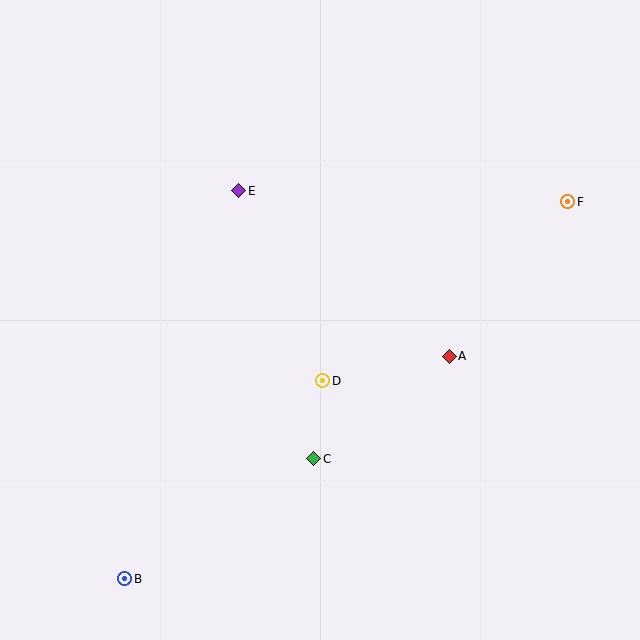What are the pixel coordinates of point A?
Point A is at (449, 356).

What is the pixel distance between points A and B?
The distance between A and B is 393 pixels.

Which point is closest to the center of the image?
Point D at (323, 381) is closest to the center.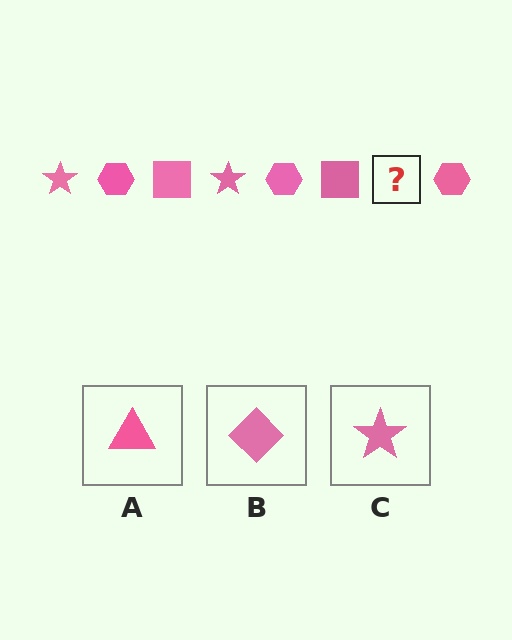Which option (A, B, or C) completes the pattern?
C.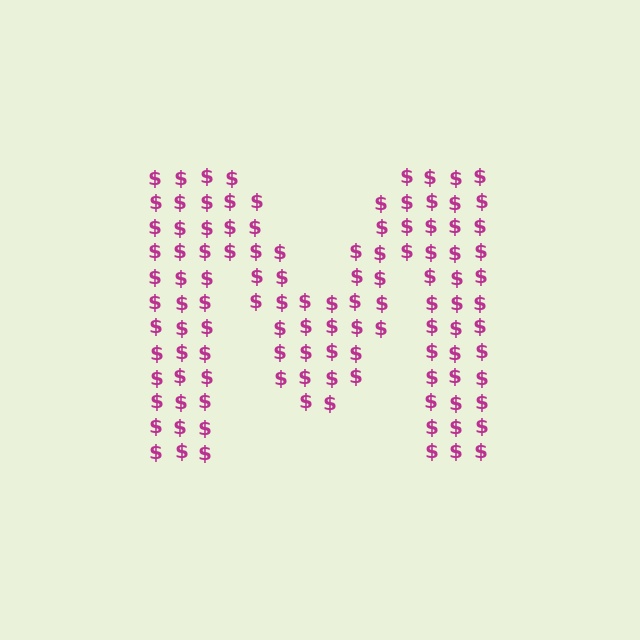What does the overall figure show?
The overall figure shows the letter M.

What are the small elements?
The small elements are dollar signs.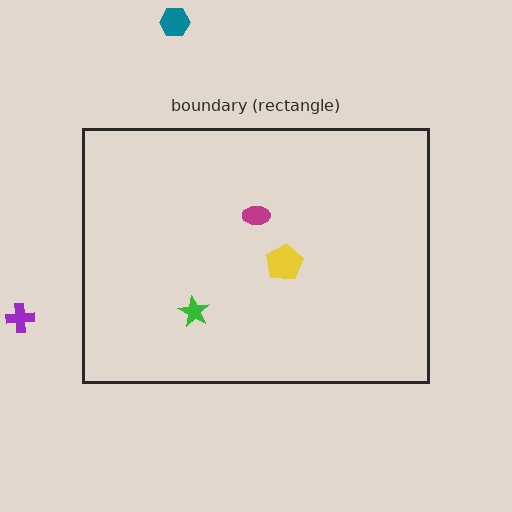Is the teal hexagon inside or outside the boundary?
Outside.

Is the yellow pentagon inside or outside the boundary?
Inside.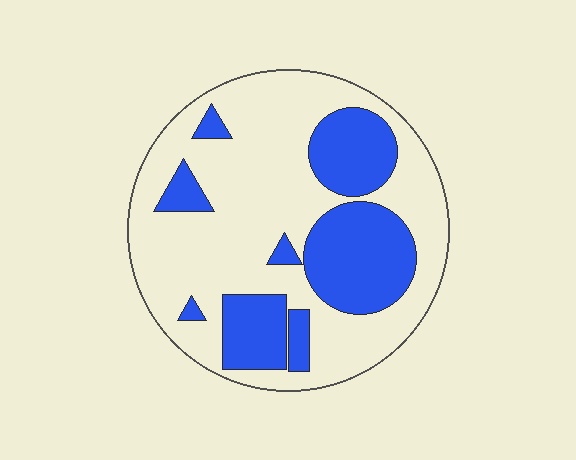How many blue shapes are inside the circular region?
8.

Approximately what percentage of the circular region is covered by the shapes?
Approximately 30%.